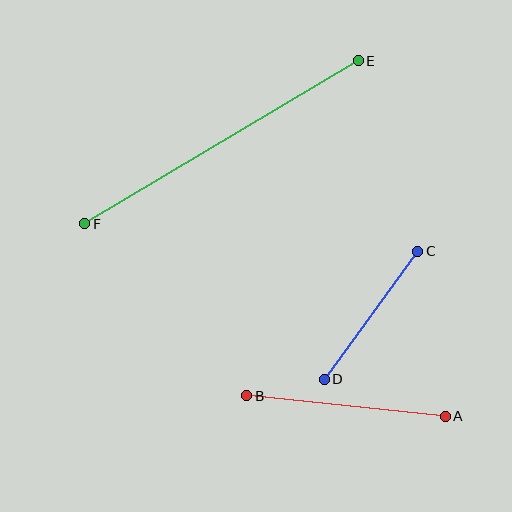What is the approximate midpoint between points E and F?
The midpoint is at approximately (221, 142) pixels.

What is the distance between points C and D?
The distance is approximately 158 pixels.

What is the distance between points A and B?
The distance is approximately 200 pixels.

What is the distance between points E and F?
The distance is approximately 319 pixels.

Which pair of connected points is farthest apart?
Points E and F are farthest apart.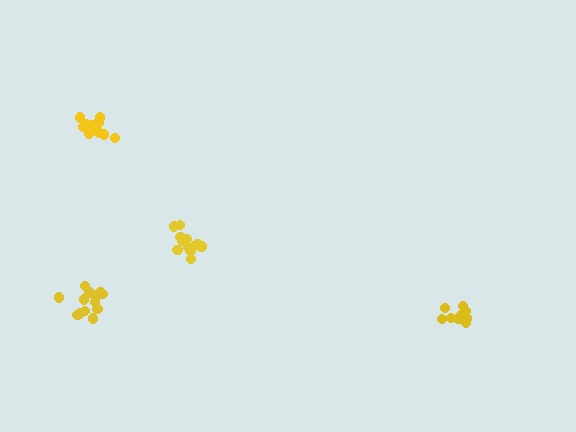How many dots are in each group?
Group 1: 13 dots, Group 2: 14 dots, Group 3: 12 dots, Group 4: 11 dots (50 total).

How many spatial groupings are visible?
There are 4 spatial groupings.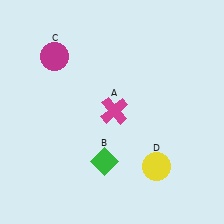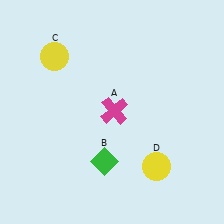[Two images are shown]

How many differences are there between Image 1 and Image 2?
There is 1 difference between the two images.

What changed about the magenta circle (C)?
In Image 1, C is magenta. In Image 2, it changed to yellow.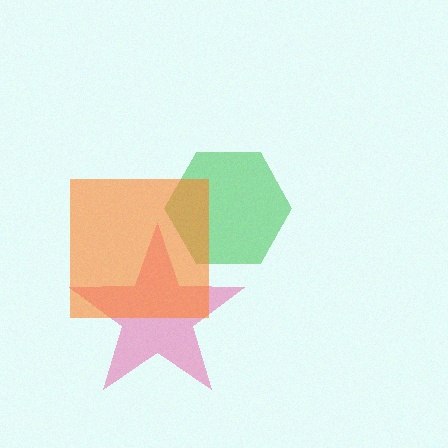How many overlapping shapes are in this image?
There are 3 overlapping shapes in the image.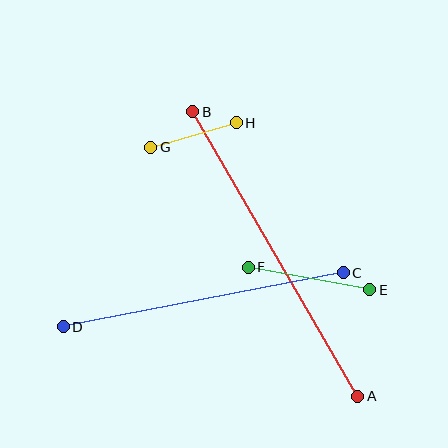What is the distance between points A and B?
The distance is approximately 329 pixels.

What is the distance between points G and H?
The distance is approximately 89 pixels.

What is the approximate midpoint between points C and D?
The midpoint is at approximately (203, 300) pixels.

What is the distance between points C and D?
The distance is approximately 285 pixels.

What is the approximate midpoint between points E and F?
The midpoint is at approximately (309, 278) pixels.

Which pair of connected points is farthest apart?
Points A and B are farthest apart.